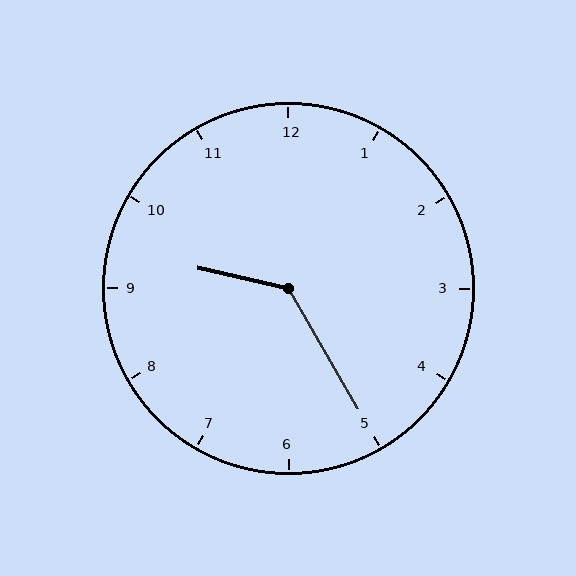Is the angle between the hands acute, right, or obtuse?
It is obtuse.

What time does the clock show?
9:25.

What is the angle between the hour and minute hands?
Approximately 132 degrees.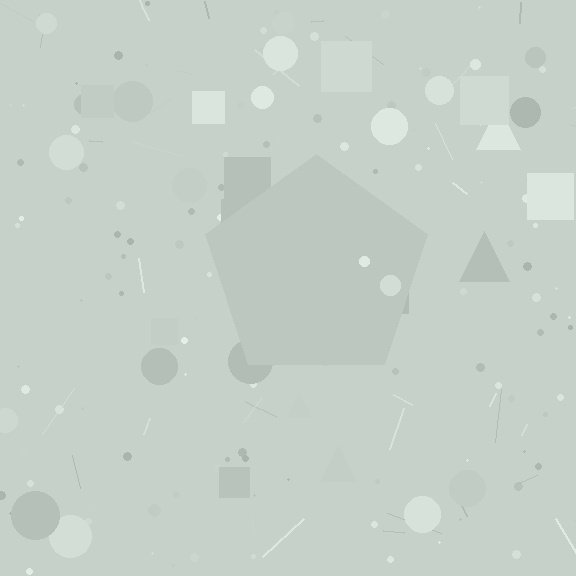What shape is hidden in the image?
A pentagon is hidden in the image.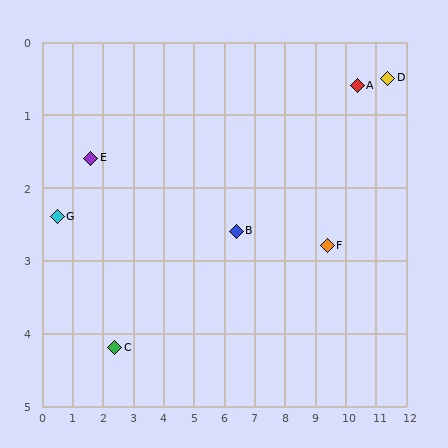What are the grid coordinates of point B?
Point B is at approximately (6.4, 2.6).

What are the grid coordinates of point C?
Point C is at approximately (2.4, 4.2).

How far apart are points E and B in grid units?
Points E and B are about 4.9 grid units apart.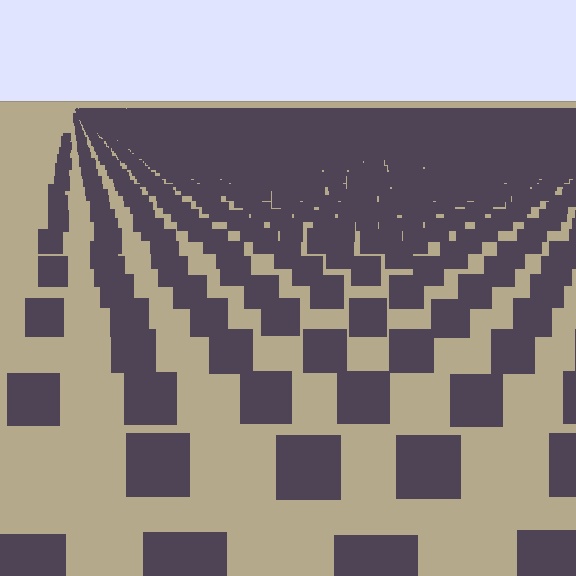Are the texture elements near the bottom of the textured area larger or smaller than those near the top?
Larger. Near the bottom, elements are closer to the viewer and appear at a bigger on-screen size.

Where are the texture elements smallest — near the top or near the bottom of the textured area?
Near the top.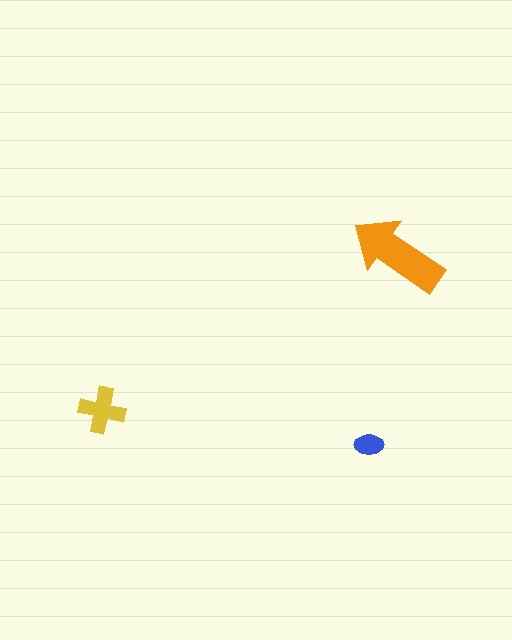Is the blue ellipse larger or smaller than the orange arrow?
Smaller.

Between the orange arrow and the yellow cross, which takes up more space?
The orange arrow.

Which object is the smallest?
The blue ellipse.